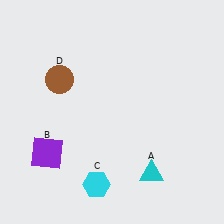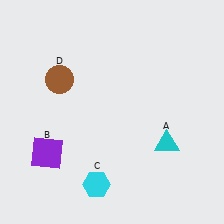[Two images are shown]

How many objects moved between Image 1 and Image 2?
1 object moved between the two images.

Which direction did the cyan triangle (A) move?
The cyan triangle (A) moved up.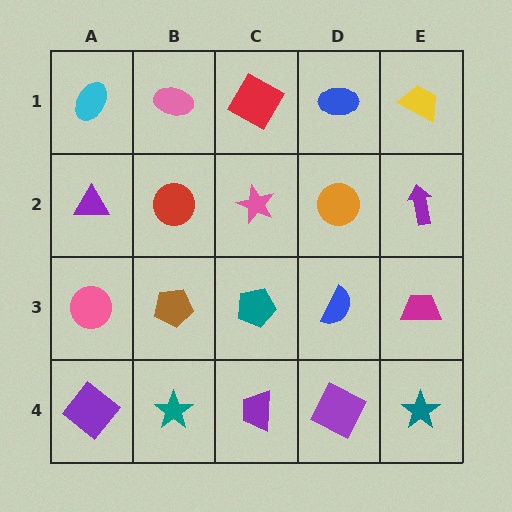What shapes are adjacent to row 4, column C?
A teal pentagon (row 3, column C), a teal star (row 4, column B), a purple square (row 4, column D).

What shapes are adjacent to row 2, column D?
A blue ellipse (row 1, column D), a blue semicircle (row 3, column D), a pink star (row 2, column C), a purple arrow (row 2, column E).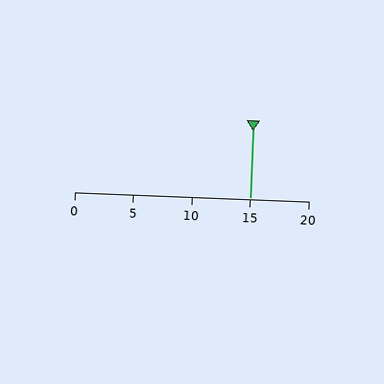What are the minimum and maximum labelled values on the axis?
The axis runs from 0 to 20.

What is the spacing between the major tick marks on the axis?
The major ticks are spaced 5 apart.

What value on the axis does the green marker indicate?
The marker indicates approximately 15.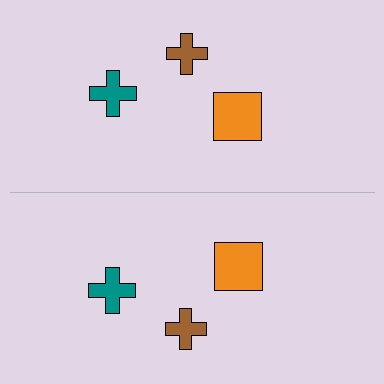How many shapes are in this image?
There are 6 shapes in this image.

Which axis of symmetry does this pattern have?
The pattern has a horizontal axis of symmetry running through the center of the image.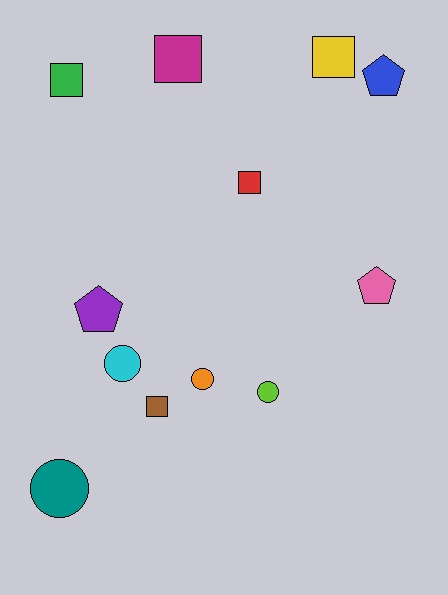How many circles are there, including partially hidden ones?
There are 4 circles.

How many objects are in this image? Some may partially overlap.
There are 12 objects.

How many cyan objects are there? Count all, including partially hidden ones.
There is 1 cyan object.